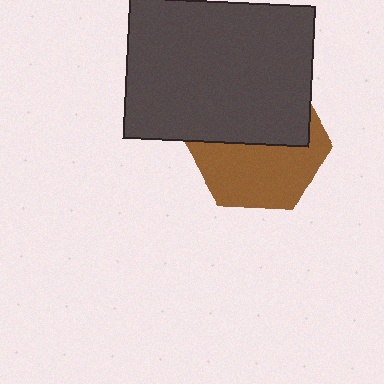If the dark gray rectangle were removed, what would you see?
You would see the complete brown hexagon.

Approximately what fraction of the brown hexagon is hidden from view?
Roughly 48% of the brown hexagon is hidden behind the dark gray rectangle.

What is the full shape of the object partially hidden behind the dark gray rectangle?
The partially hidden object is a brown hexagon.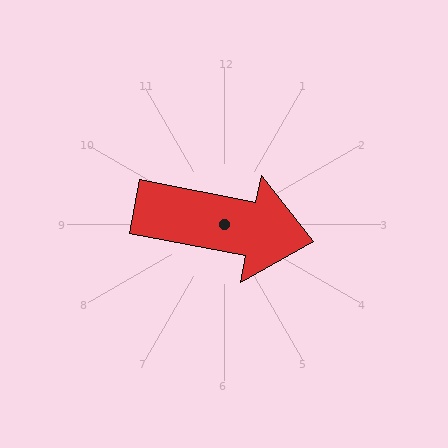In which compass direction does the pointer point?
East.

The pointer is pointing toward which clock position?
Roughly 3 o'clock.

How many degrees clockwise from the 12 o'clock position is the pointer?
Approximately 101 degrees.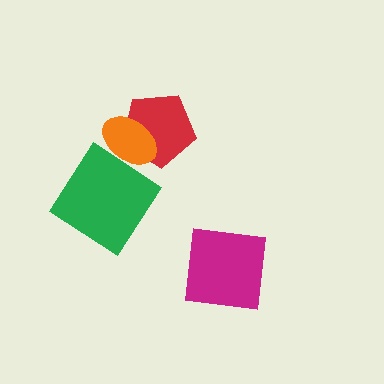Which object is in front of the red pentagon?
The orange ellipse is in front of the red pentagon.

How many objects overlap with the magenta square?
0 objects overlap with the magenta square.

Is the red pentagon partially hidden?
Yes, it is partially covered by another shape.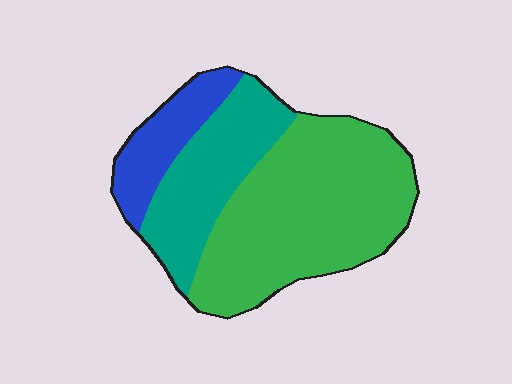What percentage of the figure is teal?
Teal takes up about one quarter (1/4) of the figure.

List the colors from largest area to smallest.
From largest to smallest: green, teal, blue.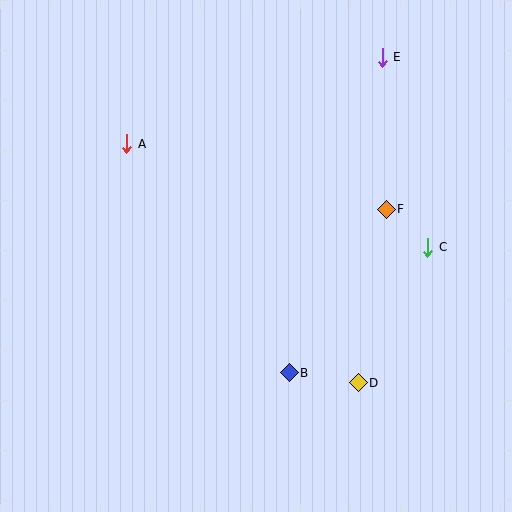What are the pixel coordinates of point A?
Point A is at (127, 144).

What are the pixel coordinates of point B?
Point B is at (289, 373).